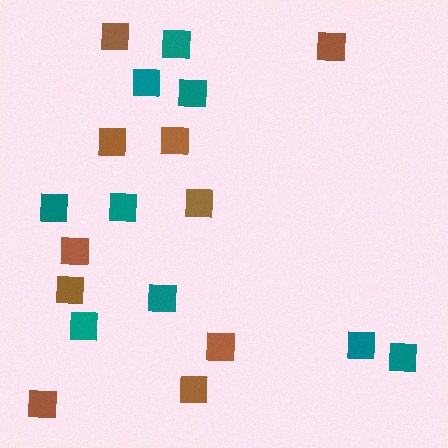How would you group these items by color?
There are 2 groups: one group of brown squares (10) and one group of teal squares (9).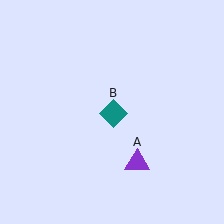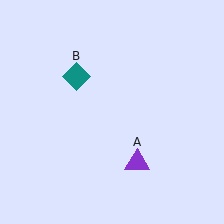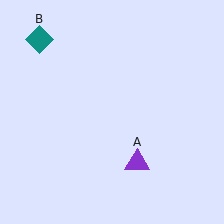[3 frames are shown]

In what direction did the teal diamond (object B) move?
The teal diamond (object B) moved up and to the left.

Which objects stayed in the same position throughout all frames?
Purple triangle (object A) remained stationary.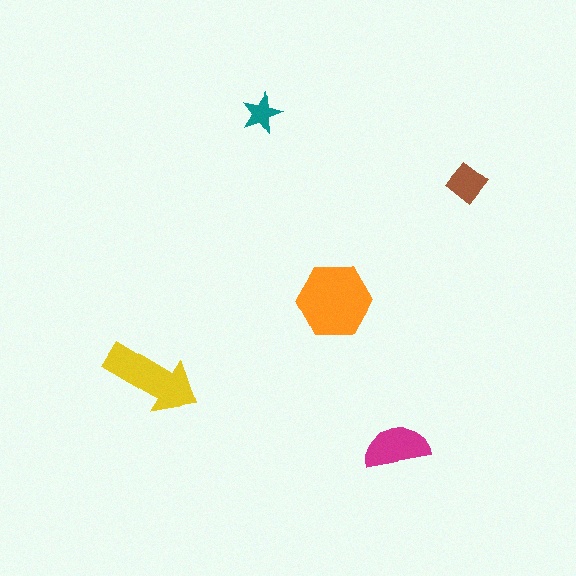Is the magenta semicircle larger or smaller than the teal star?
Larger.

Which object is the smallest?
The teal star.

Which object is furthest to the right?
The brown diamond is rightmost.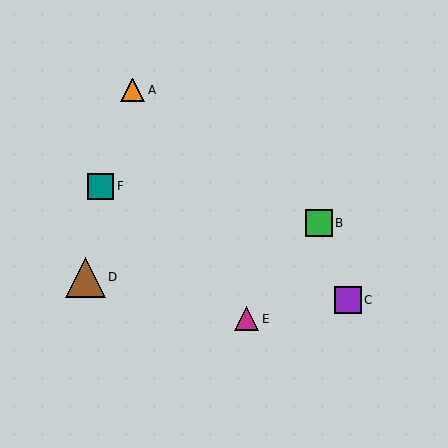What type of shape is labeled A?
Shape A is an orange triangle.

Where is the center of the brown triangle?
The center of the brown triangle is at (86, 277).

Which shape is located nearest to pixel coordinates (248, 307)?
The magenta triangle (labeled E) at (247, 319) is nearest to that location.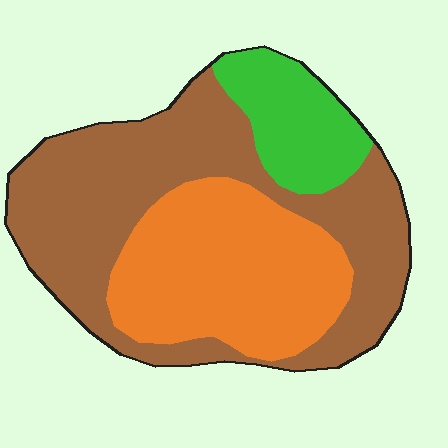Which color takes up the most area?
Brown, at roughly 50%.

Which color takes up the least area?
Green, at roughly 15%.